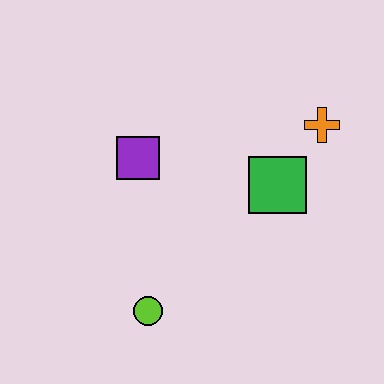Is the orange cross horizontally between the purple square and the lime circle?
No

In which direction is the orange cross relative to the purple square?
The orange cross is to the right of the purple square.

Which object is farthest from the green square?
The lime circle is farthest from the green square.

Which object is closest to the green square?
The orange cross is closest to the green square.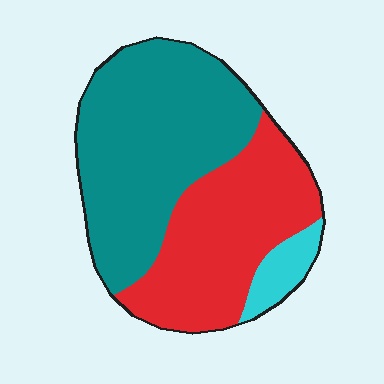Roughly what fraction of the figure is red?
Red covers 40% of the figure.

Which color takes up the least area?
Cyan, at roughly 5%.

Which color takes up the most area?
Teal, at roughly 55%.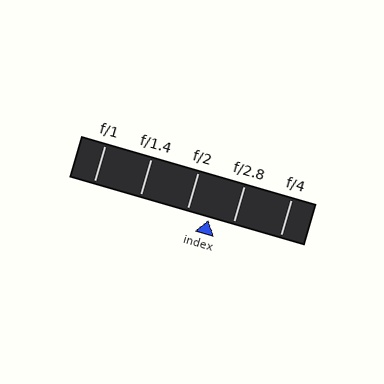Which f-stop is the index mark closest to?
The index mark is closest to f/2.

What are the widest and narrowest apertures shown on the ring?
The widest aperture shown is f/1 and the narrowest is f/4.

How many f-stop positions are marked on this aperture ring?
There are 5 f-stop positions marked.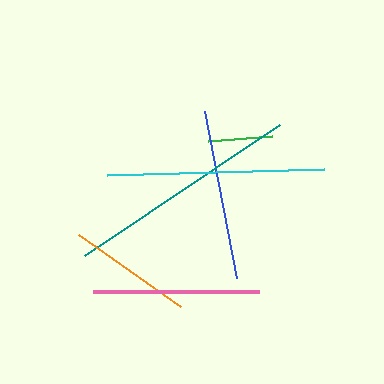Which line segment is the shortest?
The green line is the shortest at approximately 65 pixels.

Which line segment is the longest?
The teal line is the longest at approximately 235 pixels.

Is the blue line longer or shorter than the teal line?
The teal line is longer than the blue line.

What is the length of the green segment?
The green segment is approximately 65 pixels long.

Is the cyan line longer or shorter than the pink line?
The cyan line is longer than the pink line.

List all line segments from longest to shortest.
From longest to shortest: teal, cyan, blue, pink, orange, green.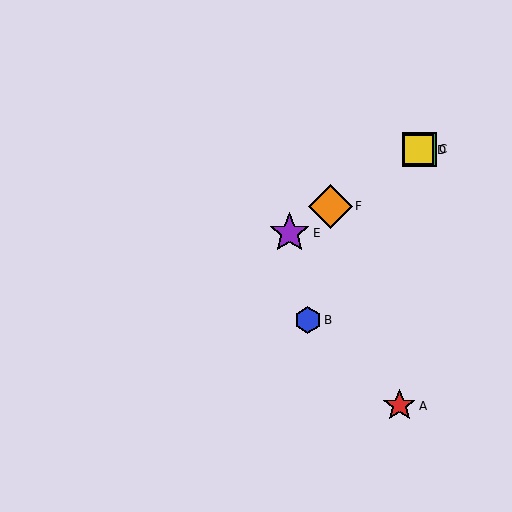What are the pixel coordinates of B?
Object B is at (308, 320).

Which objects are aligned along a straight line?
Objects C, D, E, F are aligned along a straight line.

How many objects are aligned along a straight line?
4 objects (C, D, E, F) are aligned along a straight line.